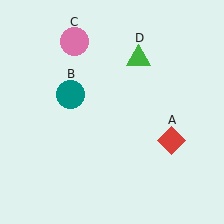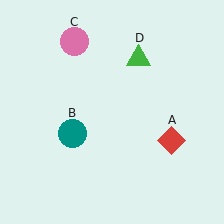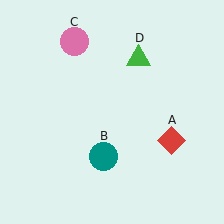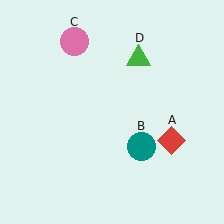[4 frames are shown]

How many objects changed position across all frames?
1 object changed position: teal circle (object B).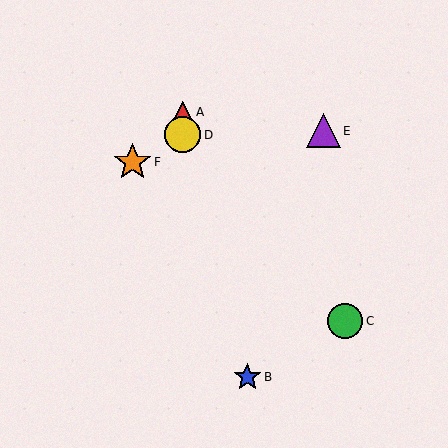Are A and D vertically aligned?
Yes, both are at x≈183.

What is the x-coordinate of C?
Object C is at x≈345.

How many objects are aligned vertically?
2 objects (A, D) are aligned vertically.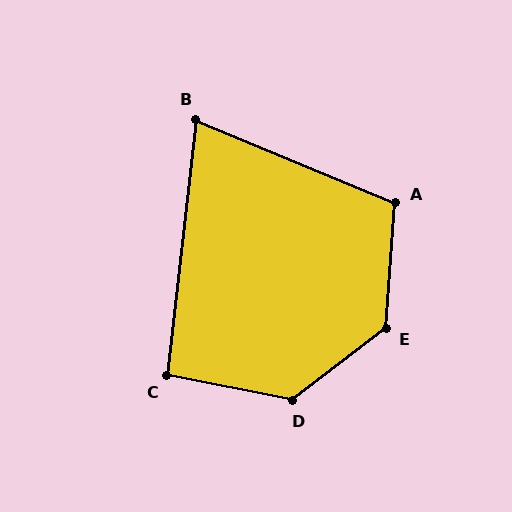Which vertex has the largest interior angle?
E, at approximately 132 degrees.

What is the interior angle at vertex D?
Approximately 131 degrees (obtuse).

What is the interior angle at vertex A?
Approximately 108 degrees (obtuse).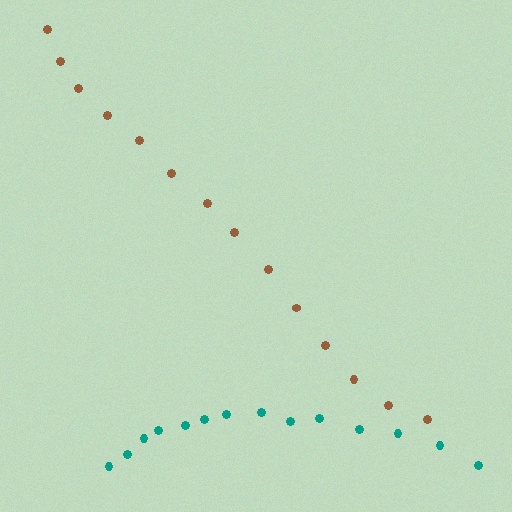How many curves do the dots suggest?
There are 2 distinct paths.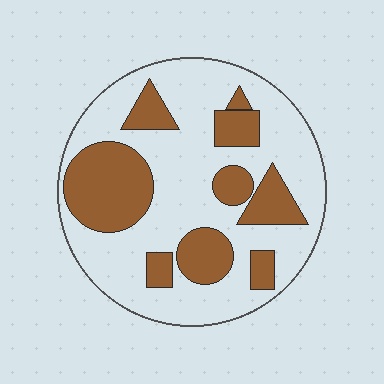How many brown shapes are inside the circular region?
9.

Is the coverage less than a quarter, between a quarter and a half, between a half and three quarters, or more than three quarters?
Between a quarter and a half.